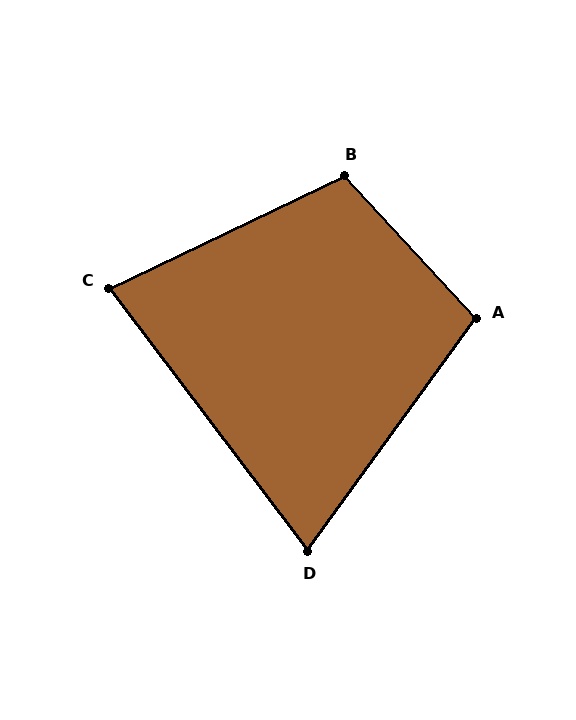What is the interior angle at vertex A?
Approximately 101 degrees (obtuse).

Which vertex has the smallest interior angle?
D, at approximately 73 degrees.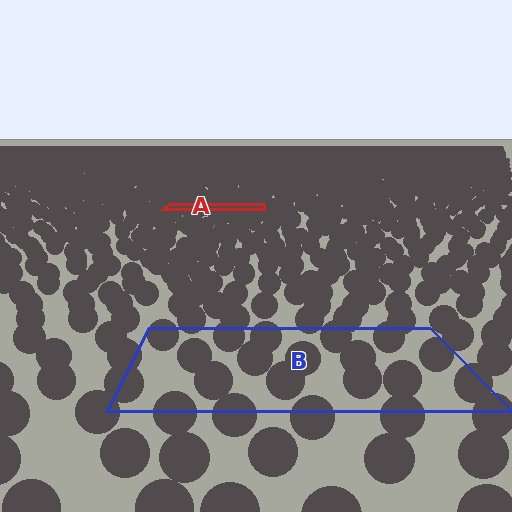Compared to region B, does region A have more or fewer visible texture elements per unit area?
Region A has more texture elements per unit area — they are packed more densely because it is farther away.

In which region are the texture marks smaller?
The texture marks are smaller in region A, because it is farther away.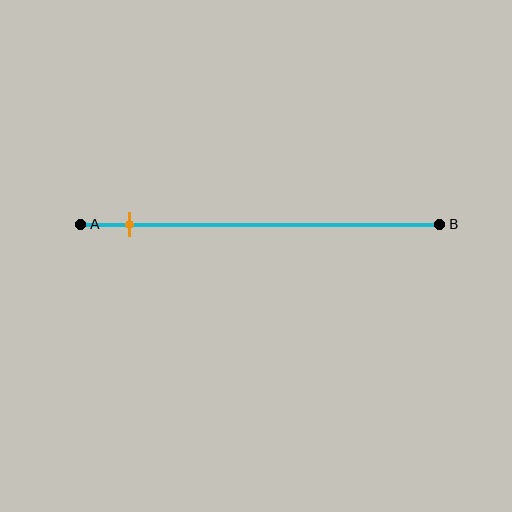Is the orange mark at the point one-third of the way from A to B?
No, the mark is at about 15% from A, not at the 33% one-third point.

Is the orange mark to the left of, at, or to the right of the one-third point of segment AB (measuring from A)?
The orange mark is to the left of the one-third point of segment AB.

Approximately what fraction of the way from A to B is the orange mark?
The orange mark is approximately 15% of the way from A to B.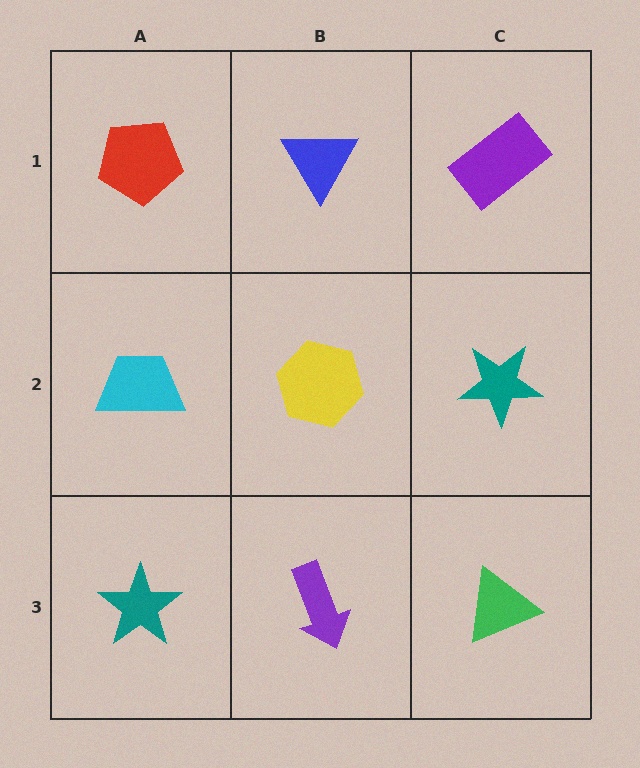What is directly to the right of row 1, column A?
A blue triangle.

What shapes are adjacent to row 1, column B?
A yellow hexagon (row 2, column B), a red pentagon (row 1, column A), a purple rectangle (row 1, column C).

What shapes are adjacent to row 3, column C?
A teal star (row 2, column C), a purple arrow (row 3, column B).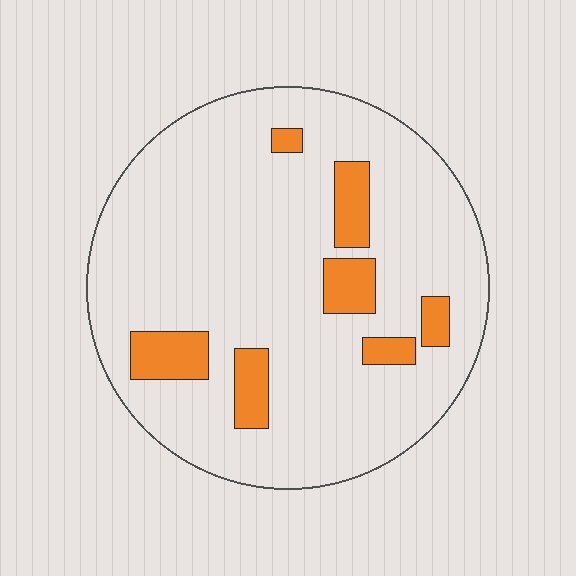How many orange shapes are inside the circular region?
7.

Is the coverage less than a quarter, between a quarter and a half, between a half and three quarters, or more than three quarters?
Less than a quarter.